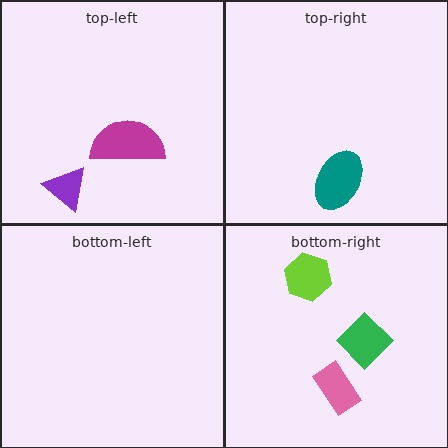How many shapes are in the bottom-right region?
3.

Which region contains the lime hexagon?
The bottom-right region.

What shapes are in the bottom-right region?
The pink rectangle, the green diamond, the lime hexagon.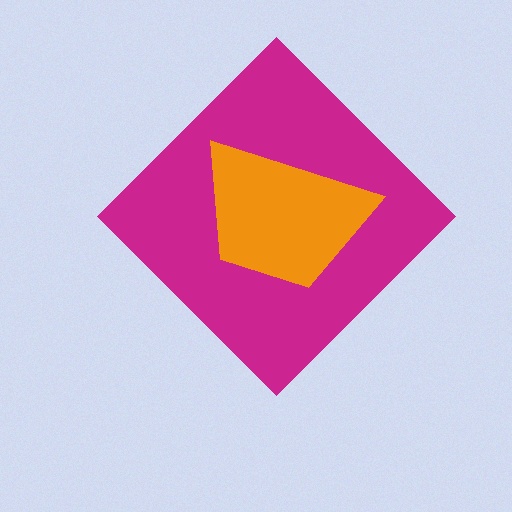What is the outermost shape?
The magenta diamond.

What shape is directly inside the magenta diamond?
The orange trapezoid.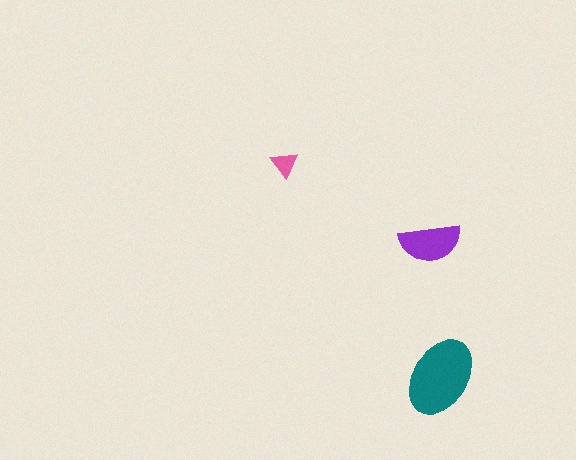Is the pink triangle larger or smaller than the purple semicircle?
Smaller.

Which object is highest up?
The pink triangle is topmost.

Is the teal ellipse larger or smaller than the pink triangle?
Larger.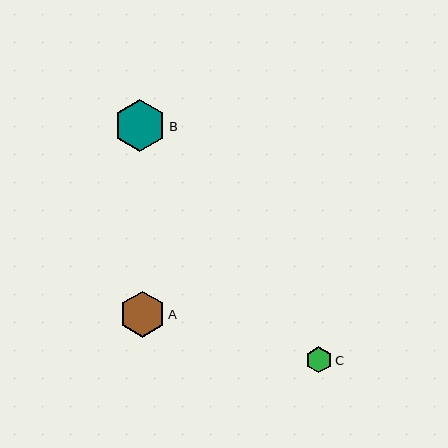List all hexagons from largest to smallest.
From largest to smallest: B, A, C.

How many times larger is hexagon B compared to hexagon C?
Hexagon B is approximately 2.0 times the size of hexagon C.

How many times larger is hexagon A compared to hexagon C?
Hexagon A is approximately 1.8 times the size of hexagon C.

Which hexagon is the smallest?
Hexagon C is the smallest with a size of approximately 26 pixels.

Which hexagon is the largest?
Hexagon B is the largest with a size of approximately 52 pixels.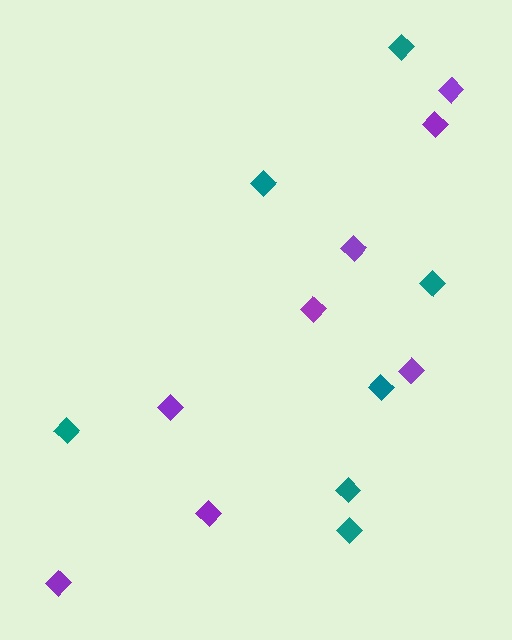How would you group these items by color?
There are 2 groups: one group of purple diamonds (8) and one group of teal diamonds (7).